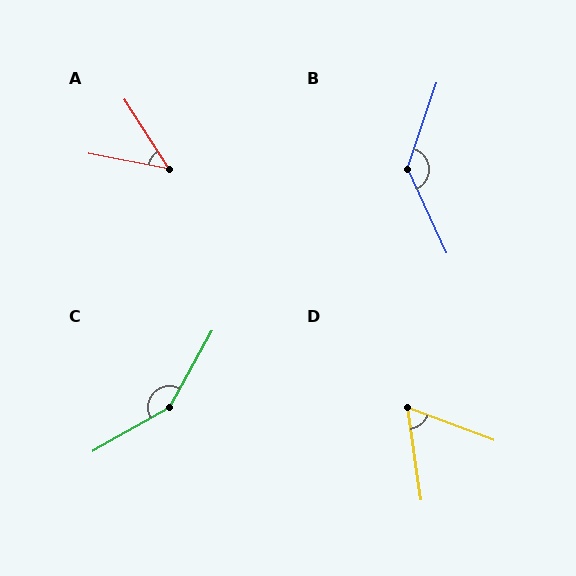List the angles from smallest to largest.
A (46°), D (61°), B (136°), C (148°).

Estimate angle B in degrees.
Approximately 136 degrees.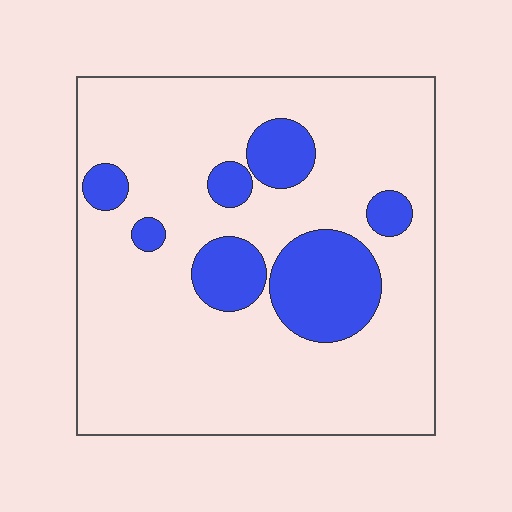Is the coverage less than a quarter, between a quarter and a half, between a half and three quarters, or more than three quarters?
Less than a quarter.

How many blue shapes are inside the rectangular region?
7.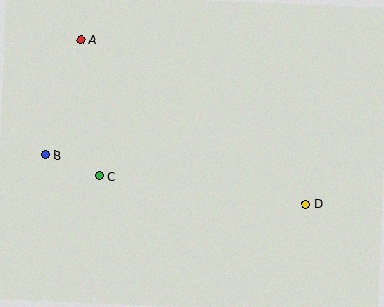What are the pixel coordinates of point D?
Point D is at (306, 204).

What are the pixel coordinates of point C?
Point C is at (99, 176).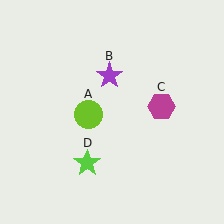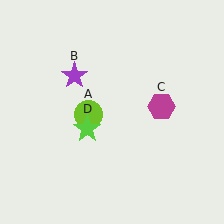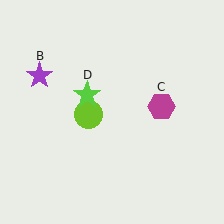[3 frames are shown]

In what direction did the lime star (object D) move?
The lime star (object D) moved up.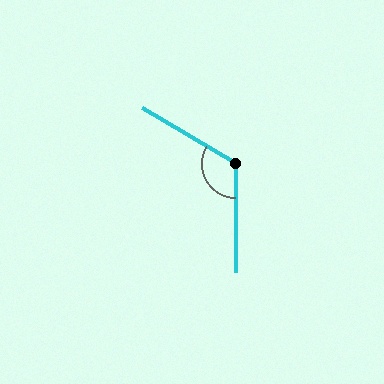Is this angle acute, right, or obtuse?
It is obtuse.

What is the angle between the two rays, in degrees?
Approximately 120 degrees.